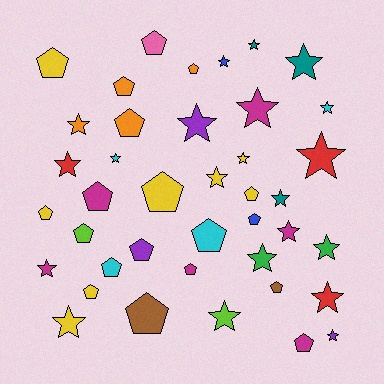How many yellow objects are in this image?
There are 8 yellow objects.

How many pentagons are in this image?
There are 19 pentagons.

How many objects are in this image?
There are 40 objects.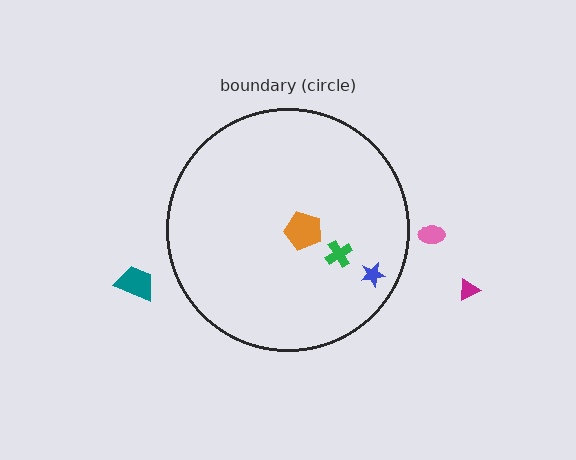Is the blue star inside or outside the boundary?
Inside.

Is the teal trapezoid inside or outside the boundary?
Outside.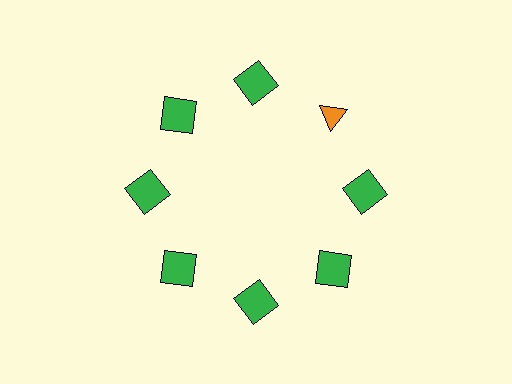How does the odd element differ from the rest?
It differs in both color (orange instead of green) and shape (triangle instead of square).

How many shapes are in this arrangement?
There are 8 shapes arranged in a ring pattern.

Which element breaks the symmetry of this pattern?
The orange triangle at roughly the 2 o'clock position breaks the symmetry. All other shapes are green squares.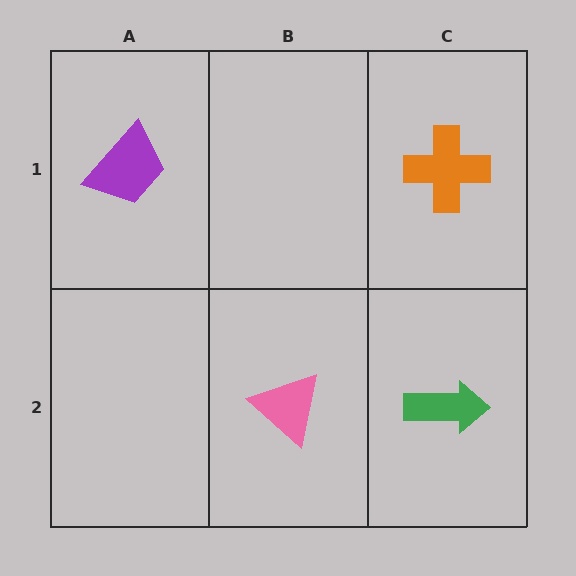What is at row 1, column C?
An orange cross.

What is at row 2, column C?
A green arrow.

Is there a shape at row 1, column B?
No, that cell is empty.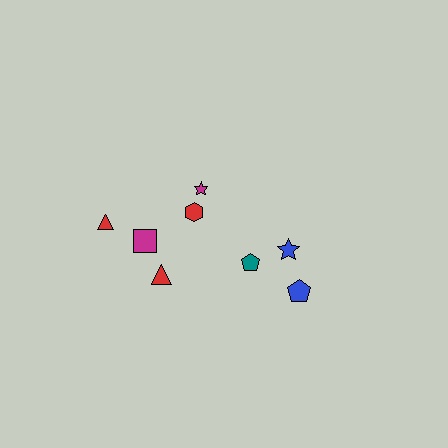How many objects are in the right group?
There are 3 objects.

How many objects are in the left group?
There are 5 objects.